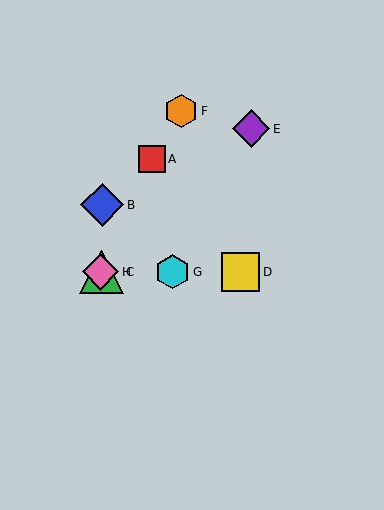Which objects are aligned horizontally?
Objects C, D, G, H are aligned horizontally.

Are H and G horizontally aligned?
Yes, both are at y≈272.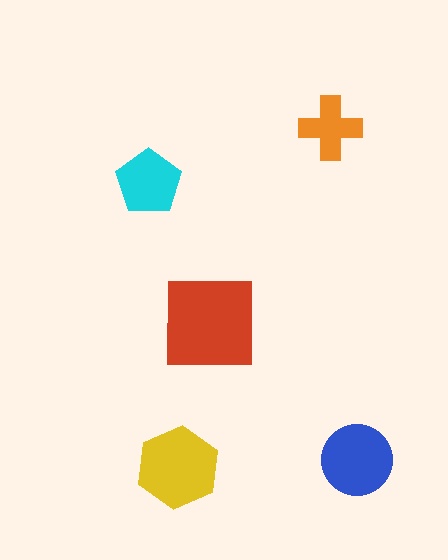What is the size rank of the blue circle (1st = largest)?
3rd.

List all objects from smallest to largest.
The orange cross, the cyan pentagon, the blue circle, the yellow hexagon, the red square.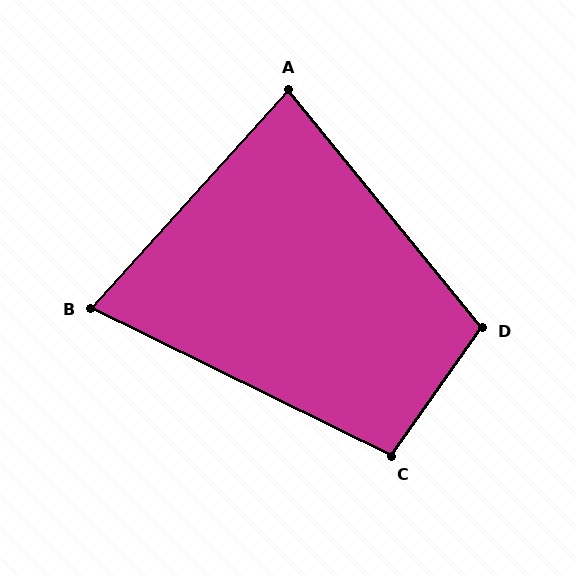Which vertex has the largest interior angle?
D, at approximately 106 degrees.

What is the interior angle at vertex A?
Approximately 81 degrees (acute).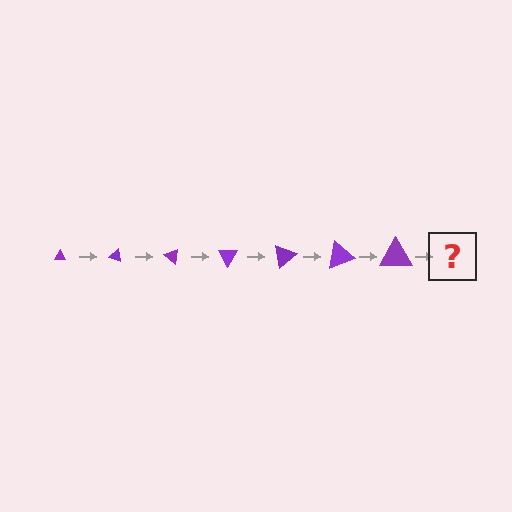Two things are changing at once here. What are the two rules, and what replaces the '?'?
The two rules are that the triangle grows larger each step and it rotates 20 degrees each step. The '?' should be a triangle, larger than the previous one and rotated 140 degrees from the start.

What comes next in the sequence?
The next element should be a triangle, larger than the previous one and rotated 140 degrees from the start.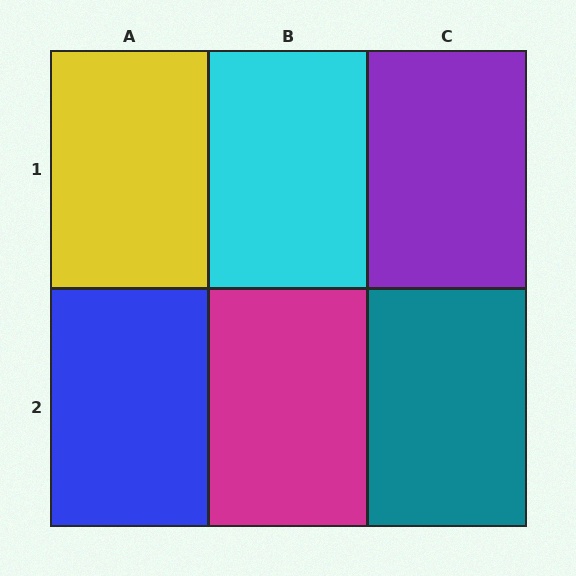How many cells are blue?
1 cell is blue.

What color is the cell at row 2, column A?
Blue.